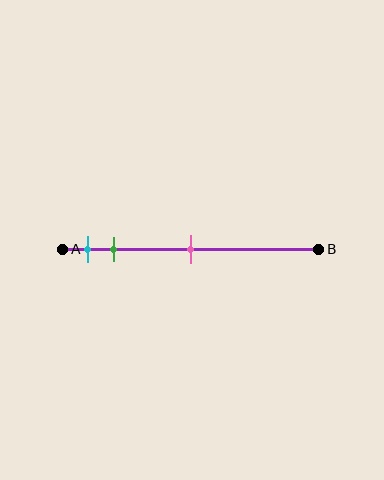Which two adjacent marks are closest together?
The cyan and green marks are the closest adjacent pair.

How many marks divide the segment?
There are 3 marks dividing the segment.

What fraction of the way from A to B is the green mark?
The green mark is approximately 20% (0.2) of the way from A to B.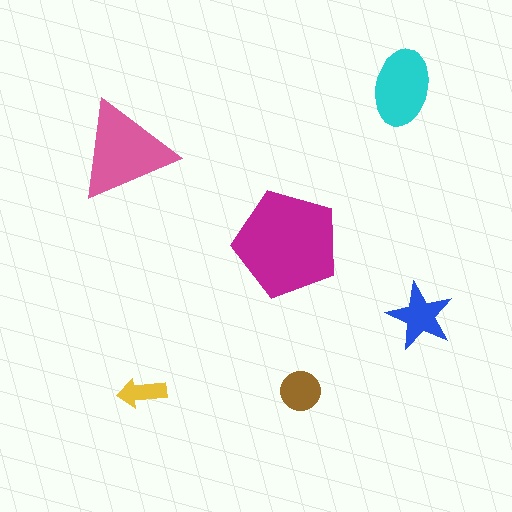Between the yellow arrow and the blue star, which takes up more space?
The blue star.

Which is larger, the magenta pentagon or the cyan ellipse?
The magenta pentagon.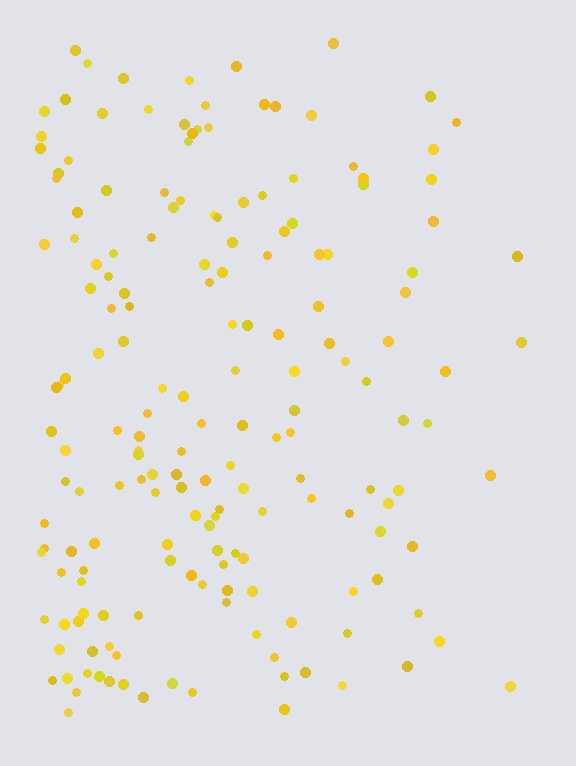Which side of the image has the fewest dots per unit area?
The right.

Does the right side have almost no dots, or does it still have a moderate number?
Still a moderate number, just noticeably fewer than the left.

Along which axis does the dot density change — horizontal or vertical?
Horizontal.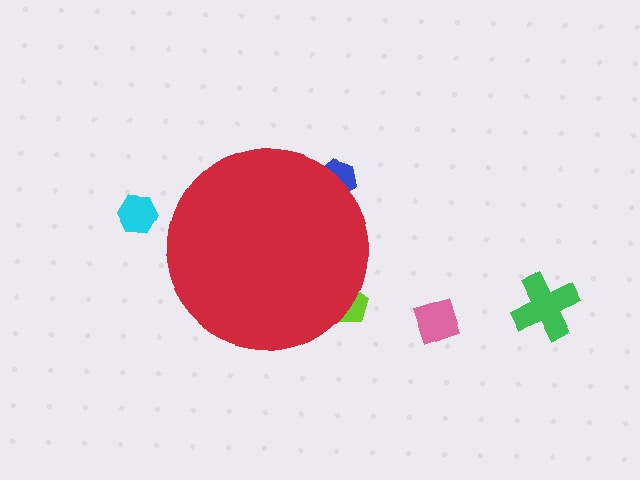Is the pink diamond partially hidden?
No, the pink diamond is fully visible.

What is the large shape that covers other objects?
A red circle.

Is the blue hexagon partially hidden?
Yes, the blue hexagon is partially hidden behind the red circle.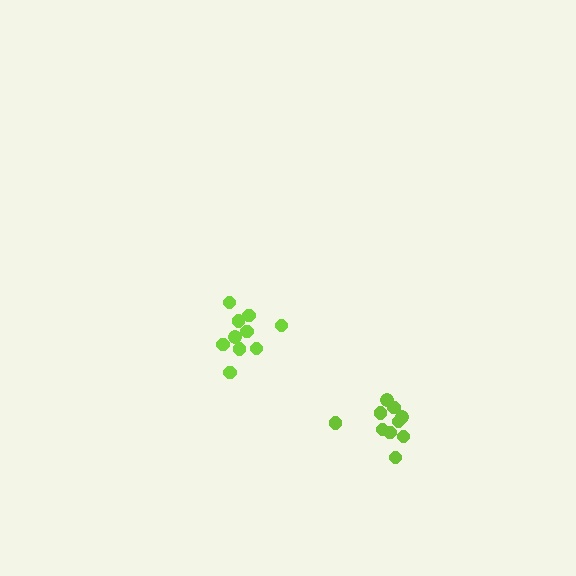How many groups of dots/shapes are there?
There are 2 groups.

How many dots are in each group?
Group 1: 10 dots, Group 2: 10 dots (20 total).